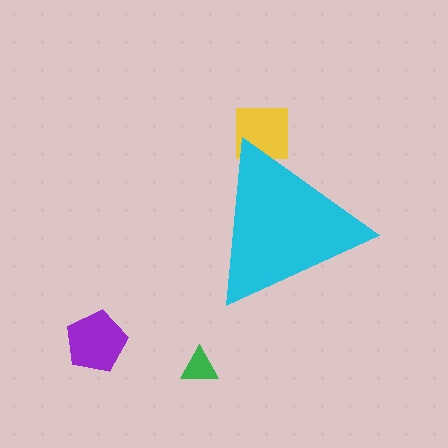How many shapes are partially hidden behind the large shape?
1 shape is partially hidden.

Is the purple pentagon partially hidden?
No, the purple pentagon is fully visible.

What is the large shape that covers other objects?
A cyan triangle.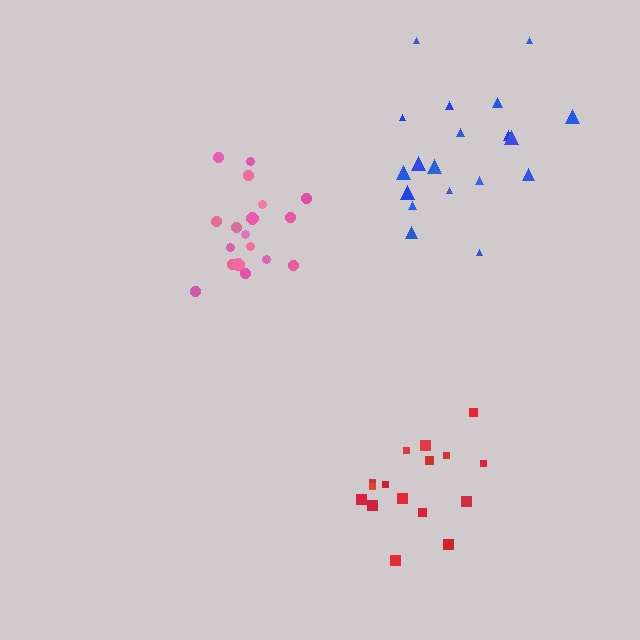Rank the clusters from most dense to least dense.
red, pink, blue.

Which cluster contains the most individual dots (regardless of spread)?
Blue (19).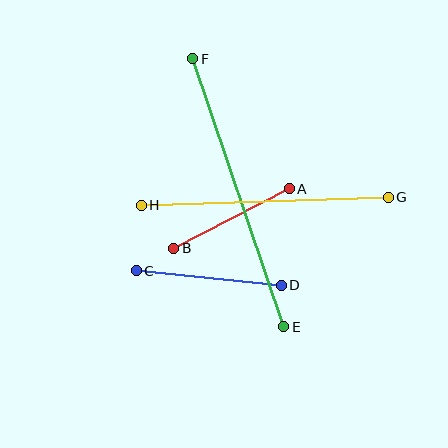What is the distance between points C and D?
The distance is approximately 145 pixels.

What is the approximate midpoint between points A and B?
The midpoint is at approximately (232, 219) pixels.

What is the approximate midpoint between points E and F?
The midpoint is at approximately (238, 193) pixels.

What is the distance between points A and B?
The distance is approximately 130 pixels.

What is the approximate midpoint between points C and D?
The midpoint is at approximately (209, 278) pixels.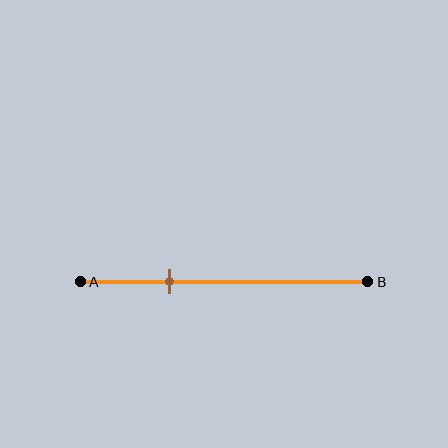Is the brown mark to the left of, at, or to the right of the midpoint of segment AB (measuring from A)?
The brown mark is to the left of the midpoint of segment AB.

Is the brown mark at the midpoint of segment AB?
No, the mark is at about 30% from A, not at the 50% midpoint.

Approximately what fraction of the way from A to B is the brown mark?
The brown mark is approximately 30% of the way from A to B.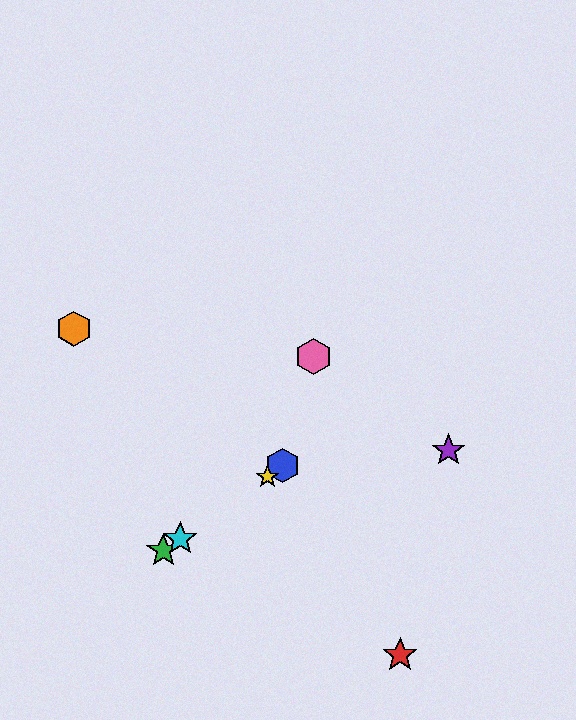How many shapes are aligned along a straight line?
4 shapes (the blue hexagon, the green star, the yellow star, the cyan star) are aligned along a straight line.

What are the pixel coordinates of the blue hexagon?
The blue hexagon is at (283, 466).